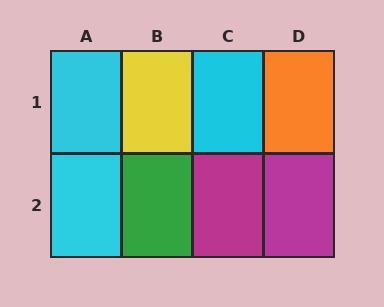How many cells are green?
1 cell is green.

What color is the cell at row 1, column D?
Orange.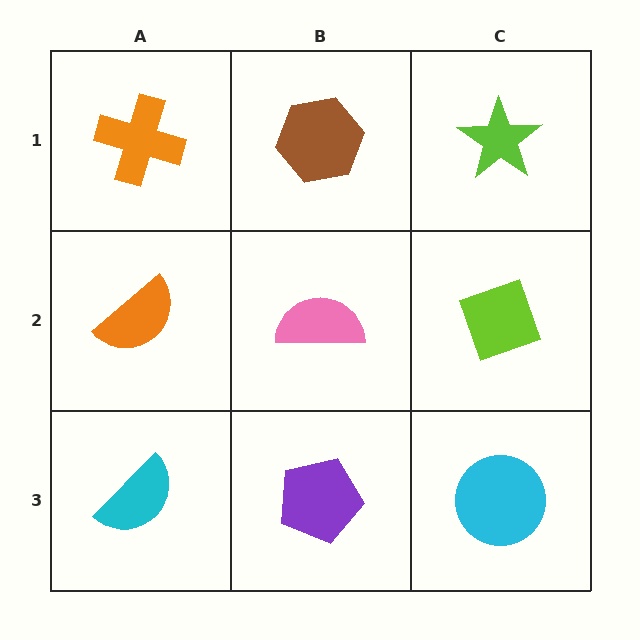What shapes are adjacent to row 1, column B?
A pink semicircle (row 2, column B), an orange cross (row 1, column A), a lime star (row 1, column C).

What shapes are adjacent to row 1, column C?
A lime diamond (row 2, column C), a brown hexagon (row 1, column B).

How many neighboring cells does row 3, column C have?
2.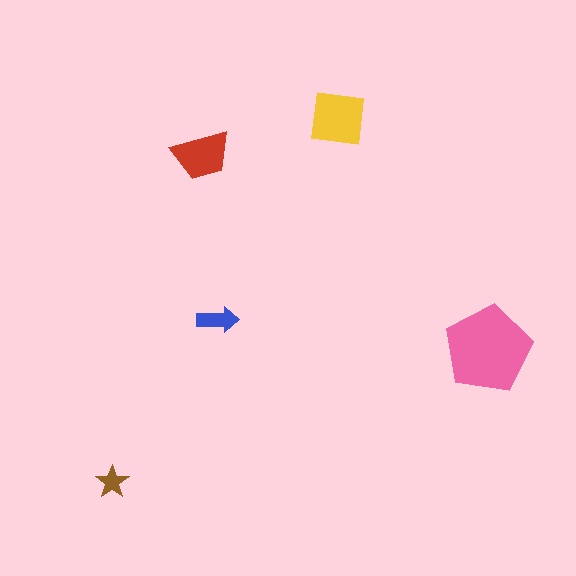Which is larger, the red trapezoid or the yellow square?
The yellow square.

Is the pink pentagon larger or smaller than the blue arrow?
Larger.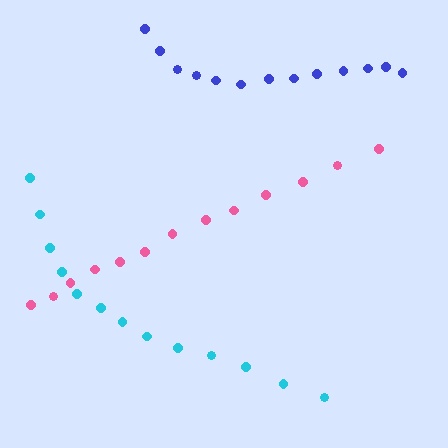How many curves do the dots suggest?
There are 3 distinct paths.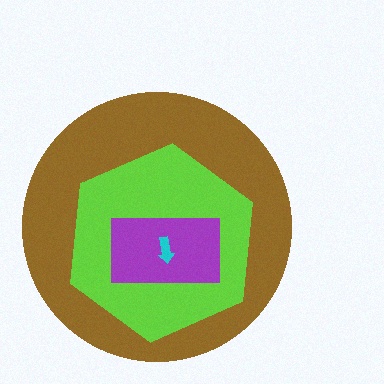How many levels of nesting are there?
4.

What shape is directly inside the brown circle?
The lime hexagon.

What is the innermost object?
The cyan arrow.